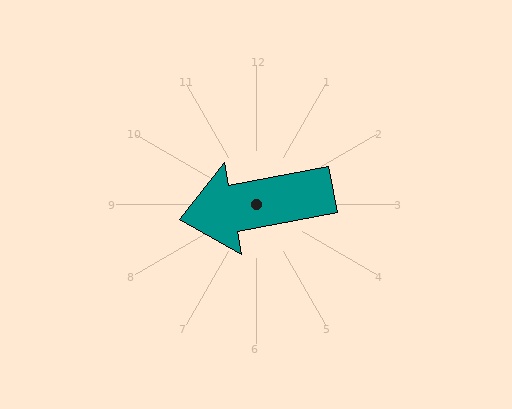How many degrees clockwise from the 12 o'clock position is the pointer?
Approximately 259 degrees.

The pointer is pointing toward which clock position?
Roughly 9 o'clock.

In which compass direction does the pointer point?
West.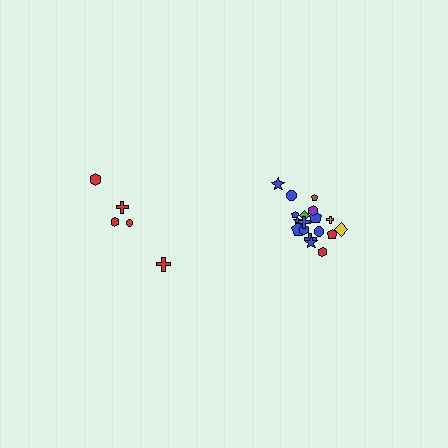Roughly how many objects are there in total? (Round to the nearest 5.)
Roughly 25 objects in total.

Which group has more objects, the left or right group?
The right group.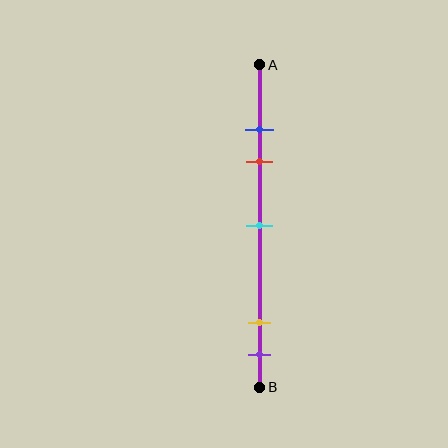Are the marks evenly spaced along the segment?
No, the marks are not evenly spaced.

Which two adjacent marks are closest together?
The blue and red marks are the closest adjacent pair.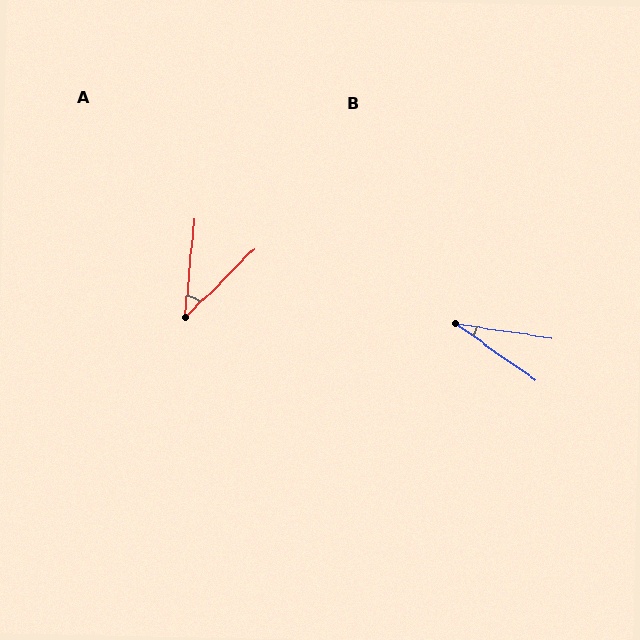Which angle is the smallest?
B, at approximately 27 degrees.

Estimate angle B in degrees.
Approximately 27 degrees.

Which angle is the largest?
A, at approximately 40 degrees.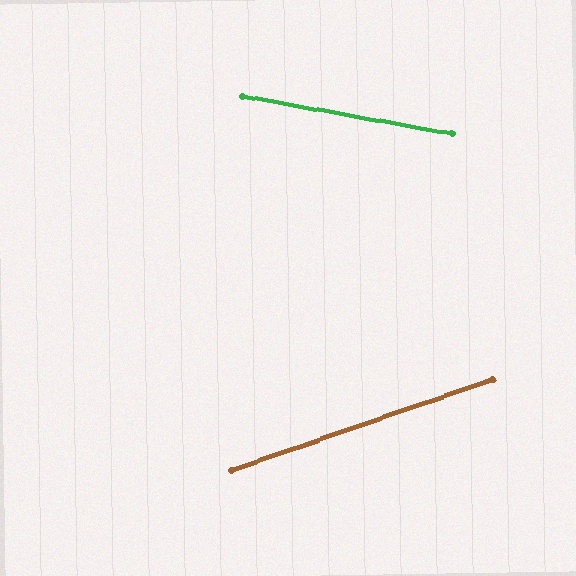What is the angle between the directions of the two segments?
Approximately 29 degrees.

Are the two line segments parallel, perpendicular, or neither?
Neither parallel nor perpendicular — they differ by about 29°.